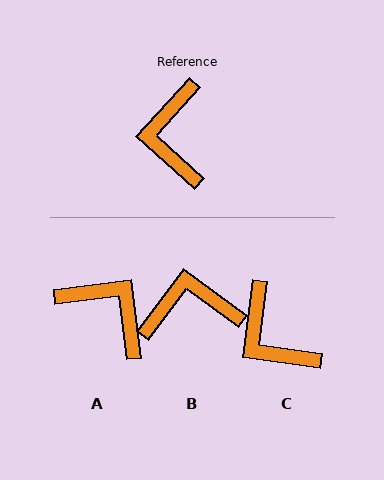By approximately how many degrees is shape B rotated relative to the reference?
Approximately 84 degrees clockwise.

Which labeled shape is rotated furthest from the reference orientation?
A, about 130 degrees away.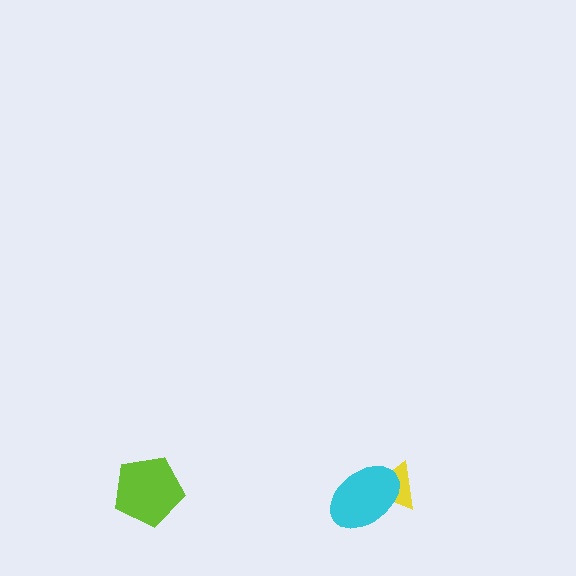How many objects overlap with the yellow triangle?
1 object overlaps with the yellow triangle.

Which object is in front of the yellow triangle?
The cyan ellipse is in front of the yellow triangle.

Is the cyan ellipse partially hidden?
No, no other shape covers it.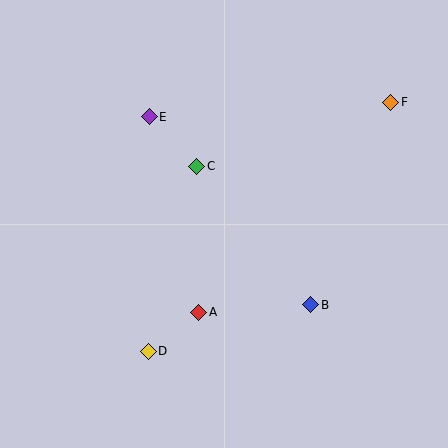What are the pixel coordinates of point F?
Point F is at (391, 102).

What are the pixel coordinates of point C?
Point C is at (197, 166).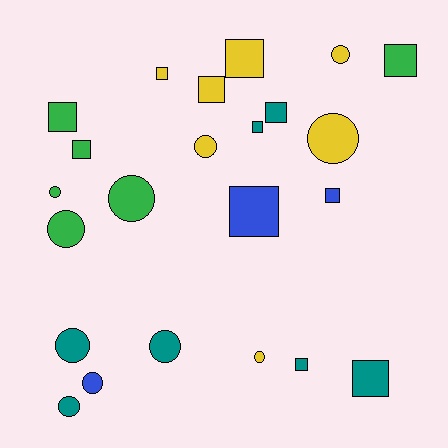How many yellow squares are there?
There are 3 yellow squares.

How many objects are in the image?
There are 23 objects.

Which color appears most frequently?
Yellow, with 7 objects.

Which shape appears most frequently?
Square, with 12 objects.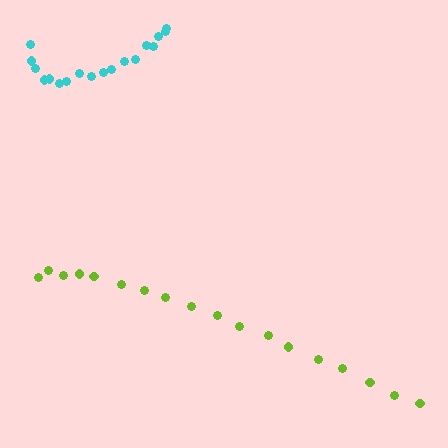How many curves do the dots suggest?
There are 2 distinct paths.